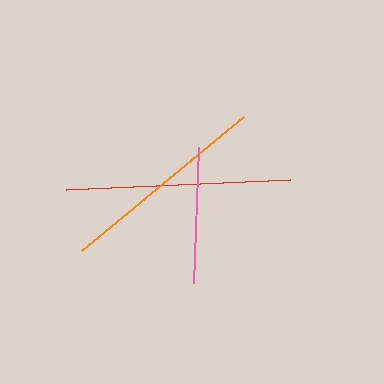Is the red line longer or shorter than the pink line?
The red line is longer than the pink line.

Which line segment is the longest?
The red line is the longest at approximately 225 pixels.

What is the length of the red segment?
The red segment is approximately 225 pixels long.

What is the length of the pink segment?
The pink segment is approximately 137 pixels long.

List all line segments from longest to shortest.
From longest to shortest: red, orange, pink.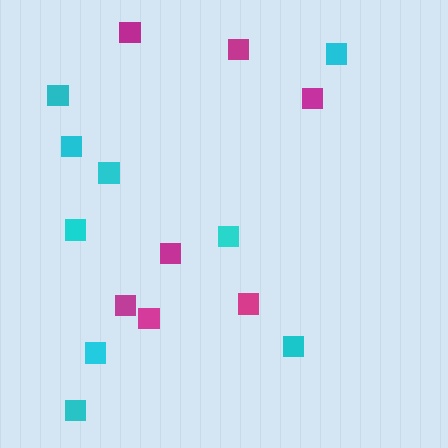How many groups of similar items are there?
There are 2 groups: one group of cyan squares (9) and one group of magenta squares (7).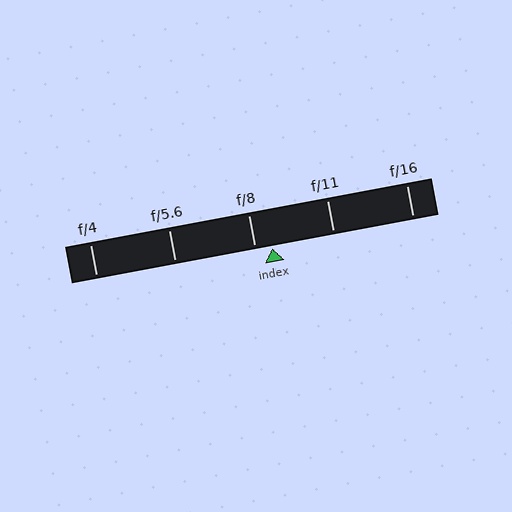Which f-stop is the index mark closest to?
The index mark is closest to f/8.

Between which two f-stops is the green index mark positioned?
The index mark is between f/8 and f/11.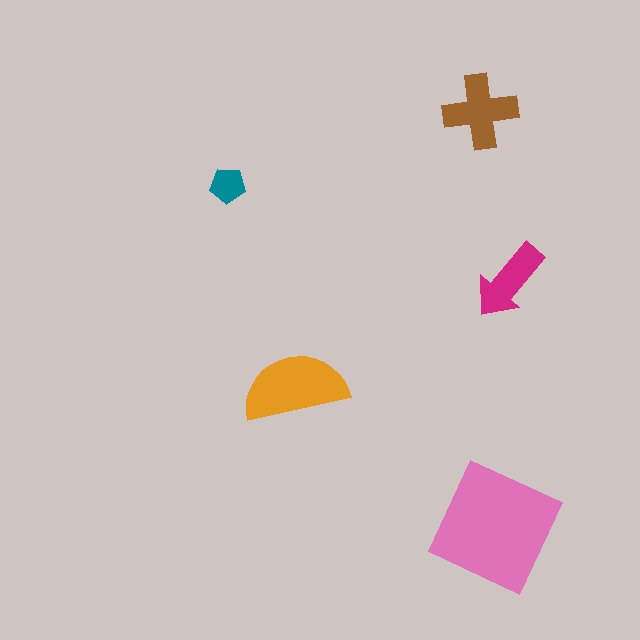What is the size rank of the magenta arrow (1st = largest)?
4th.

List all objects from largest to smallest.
The pink square, the orange semicircle, the brown cross, the magenta arrow, the teal pentagon.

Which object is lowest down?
The pink square is bottommost.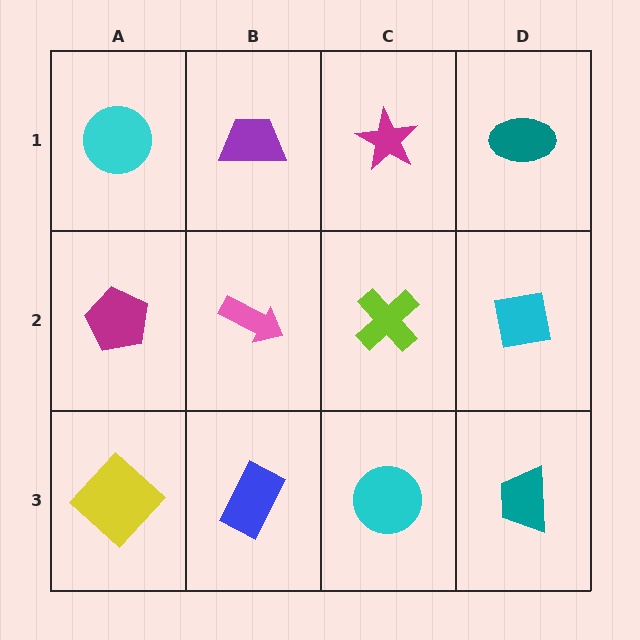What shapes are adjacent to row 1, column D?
A cyan square (row 2, column D), a magenta star (row 1, column C).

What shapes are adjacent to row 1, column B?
A pink arrow (row 2, column B), a cyan circle (row 1, column A), a magenta star (row 1, column C).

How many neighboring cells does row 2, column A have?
3.